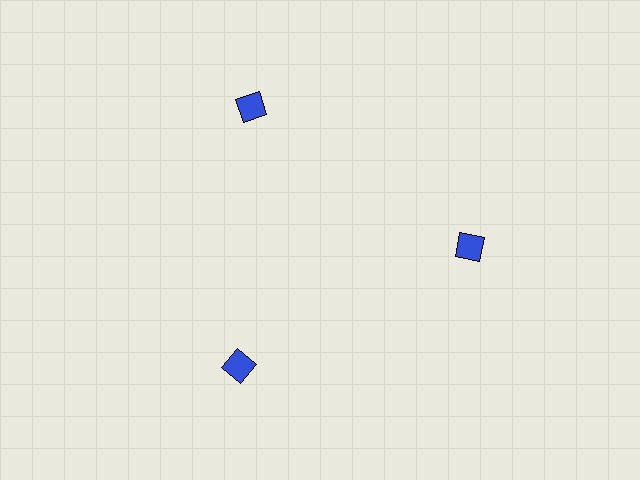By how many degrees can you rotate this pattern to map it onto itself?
The pattern maps onto itself every 120 degrees of rotation.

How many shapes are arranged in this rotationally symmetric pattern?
There are 3 shapes, arranged in 3 groups of 1.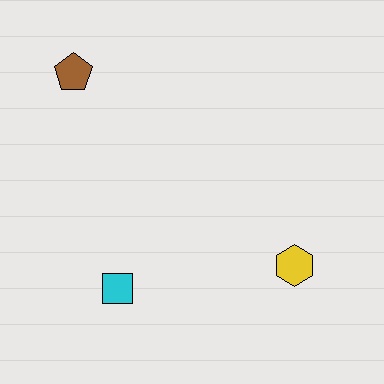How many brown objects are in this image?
There is 1 brown object.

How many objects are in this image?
There are 3 objects.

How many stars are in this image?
There are no stars.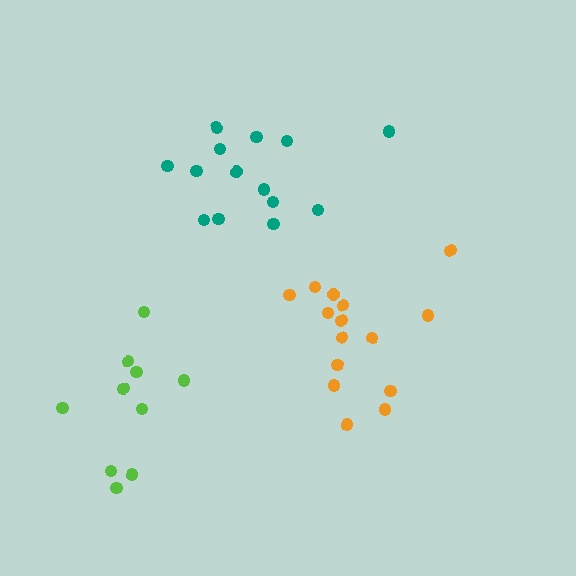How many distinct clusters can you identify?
There are 3 distinct clusters.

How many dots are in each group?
Group 1: 14 dots, Group 2: 10 dots, Group 3: 15 dots (39 total).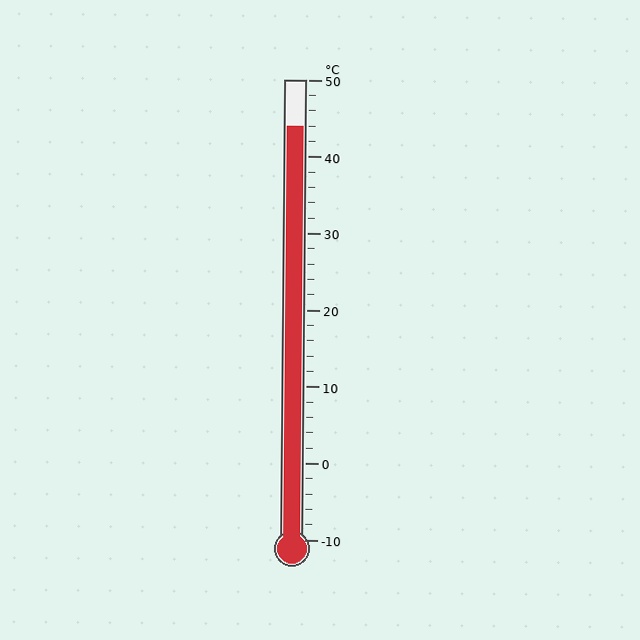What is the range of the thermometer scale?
The thermometer scale ranges from -10°C to 50°C.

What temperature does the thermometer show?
The thermometer shows approximately 44°C.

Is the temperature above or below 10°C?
The temperature is above 10°C.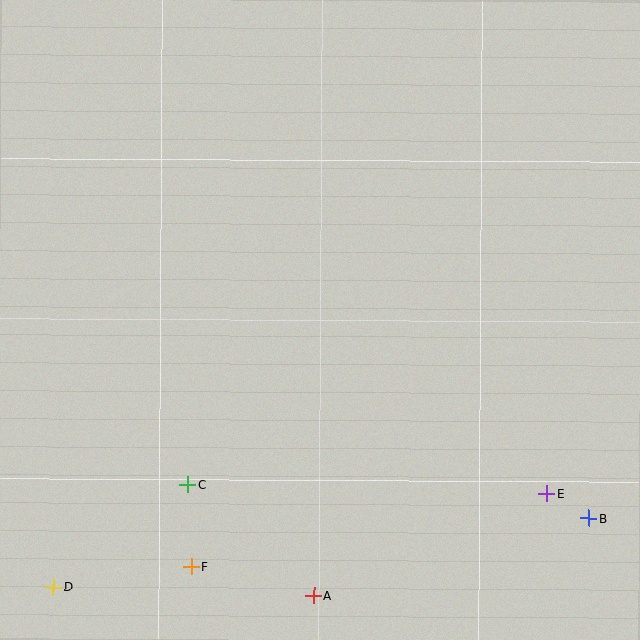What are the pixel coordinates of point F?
Point F is at (191, 567).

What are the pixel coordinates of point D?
Point D is at (53, 587).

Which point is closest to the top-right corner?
Point E is closest to the top-right corner.